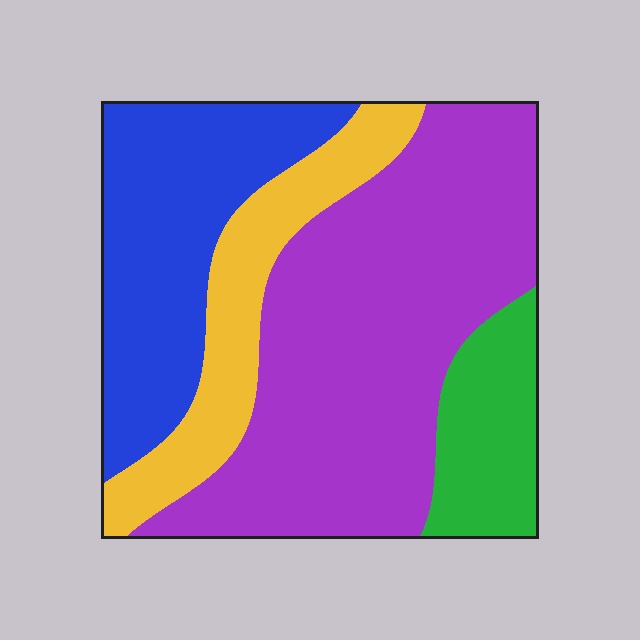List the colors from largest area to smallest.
From largest to smallest: purple, blue, yellow, green.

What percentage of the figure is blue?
Blue covers around 25% of the figure.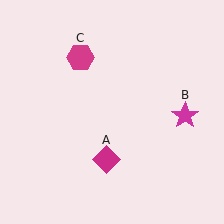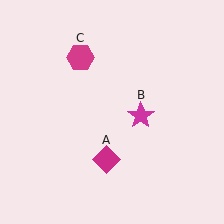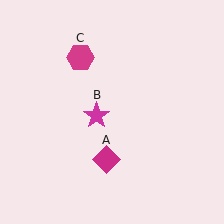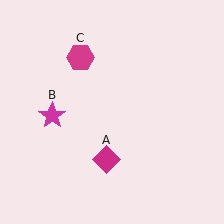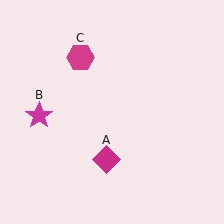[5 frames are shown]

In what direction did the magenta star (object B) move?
The magenta star (object B) moved left.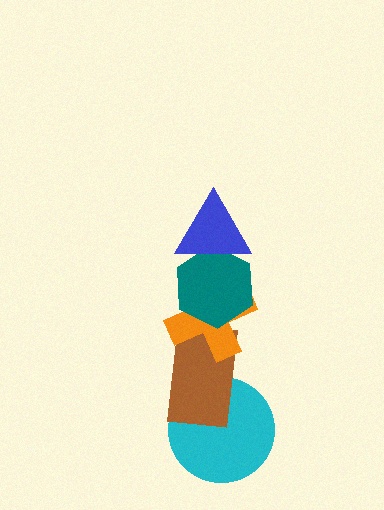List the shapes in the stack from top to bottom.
From top to bottom: the blue triangle, the teal hexagon, the orange cross, the brown rectangle, the cyan circle.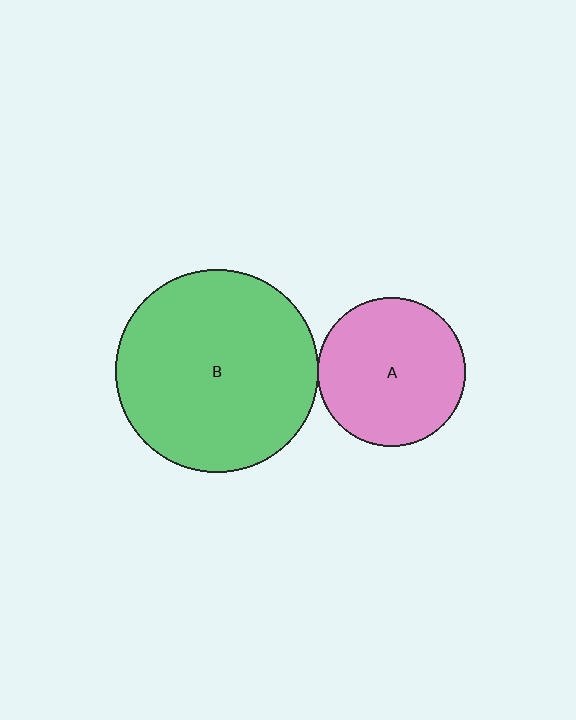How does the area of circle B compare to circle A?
Approximately 1.9 times.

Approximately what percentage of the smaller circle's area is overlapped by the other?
Approximately 5%.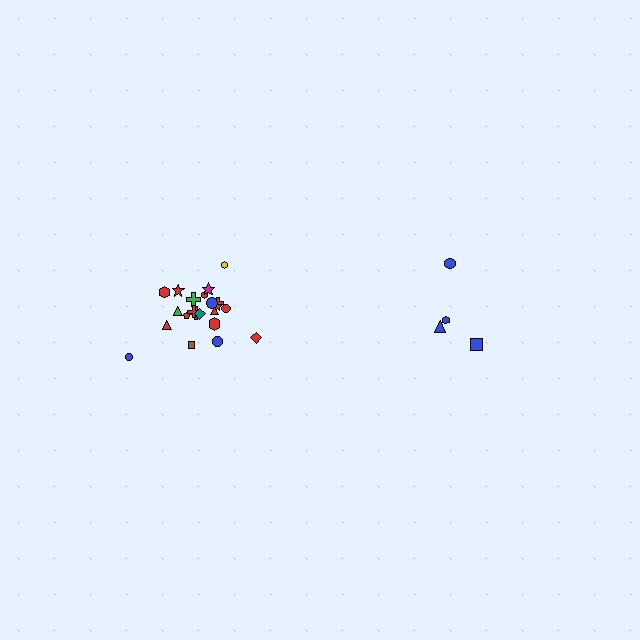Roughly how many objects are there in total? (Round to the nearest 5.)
Roughly 25 objects in total.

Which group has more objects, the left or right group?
The left group.